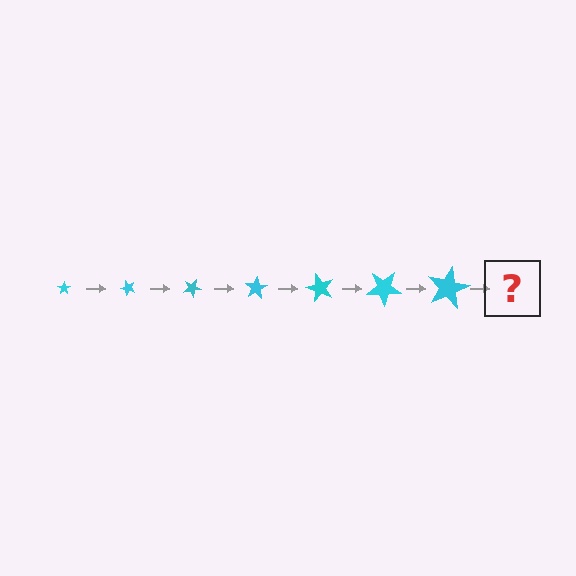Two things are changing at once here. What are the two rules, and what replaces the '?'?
The two rules are that the star grows larger each step and it rotates 50 degrees each step. The '?' should be a star, larger than the previous one and rotated 350 degrees from the start.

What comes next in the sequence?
The next element should be a star, larger than the previous one and rotated 350 degrees from the start.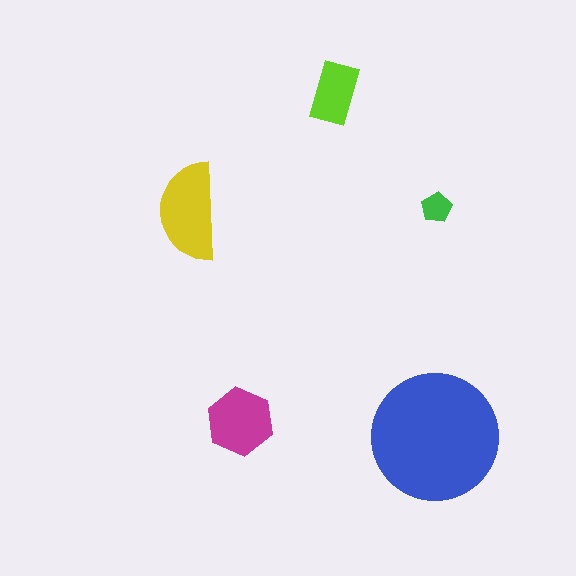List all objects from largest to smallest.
The blue circle, the yellow semicircle, the magenta hexagon, the lime rectangle, the green pentagon.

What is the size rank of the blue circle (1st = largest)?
1st.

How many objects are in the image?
There are 5 objects in the image.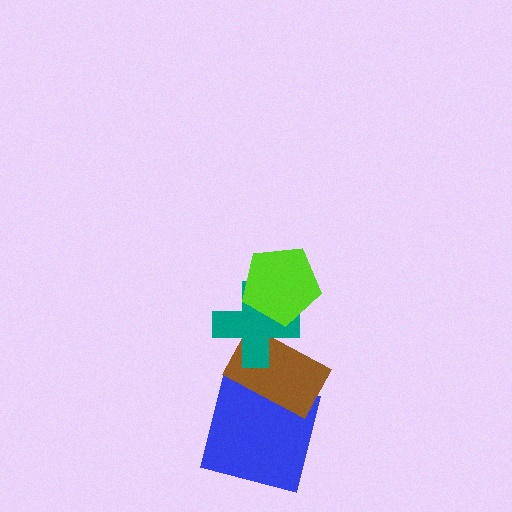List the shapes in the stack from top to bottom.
From top to bottom: the lime pentagon, the teal cross, the brown rectangle, the blue square.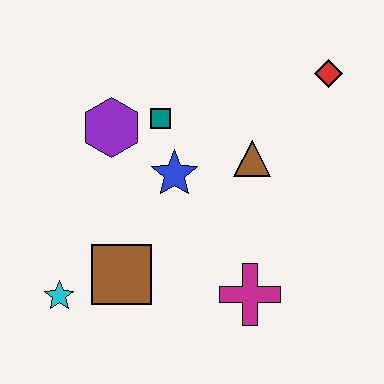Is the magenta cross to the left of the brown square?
No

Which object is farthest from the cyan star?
The red diamond is farthest from the cyan star.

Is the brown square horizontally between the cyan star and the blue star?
Yes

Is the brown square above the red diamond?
No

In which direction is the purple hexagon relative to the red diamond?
The purple hexagon is to the left of the red diamond.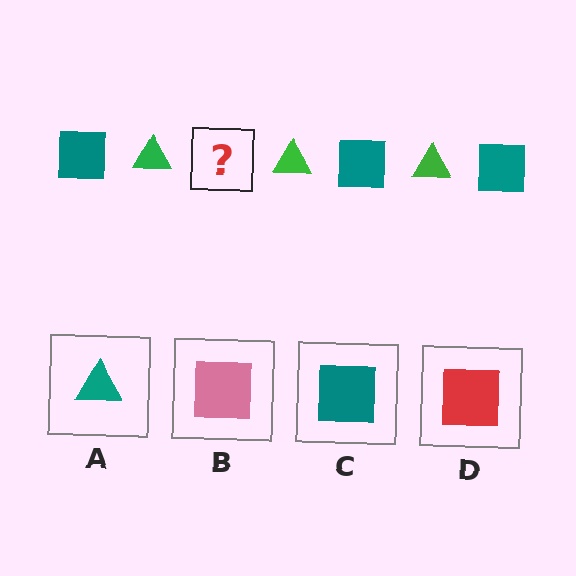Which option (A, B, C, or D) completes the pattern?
C.